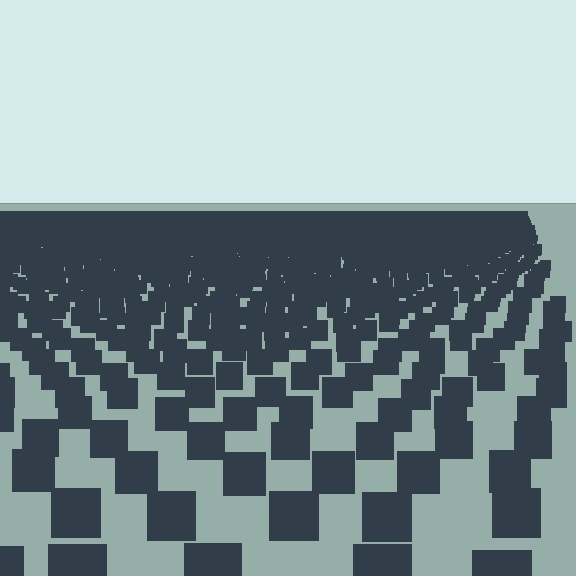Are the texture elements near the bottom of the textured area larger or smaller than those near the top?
Larger. Near the bottom, elements are closer to the viewer and appear at a bigger on-screen size.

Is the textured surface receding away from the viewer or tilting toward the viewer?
The surface is receding away from the viewer. Texture elements get smaller and denser toward the top.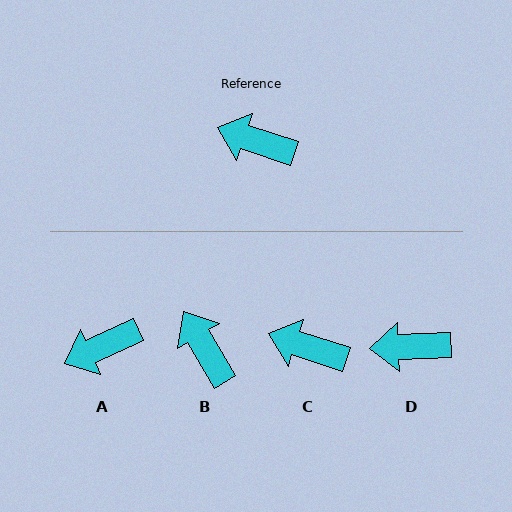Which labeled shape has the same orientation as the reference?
C.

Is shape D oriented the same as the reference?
No, it is off by about 21 degrees.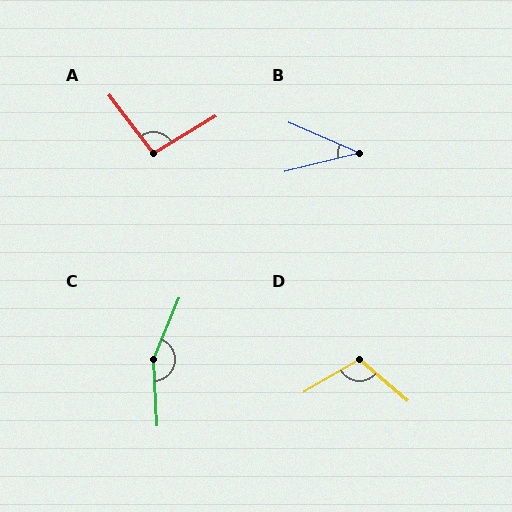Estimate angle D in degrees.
Approximately 109 degrees.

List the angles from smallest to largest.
B (37°), A (97°), D (109°), C (154°).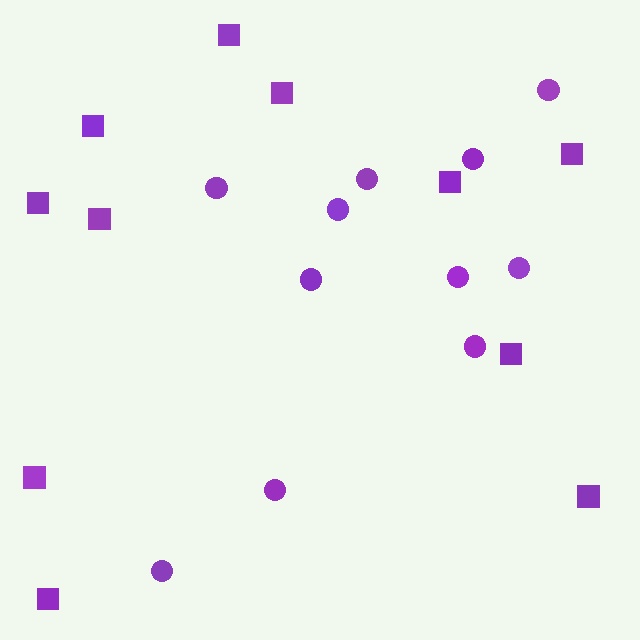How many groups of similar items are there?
There are 2 groups: one group of circles (11) and one group of squares (11).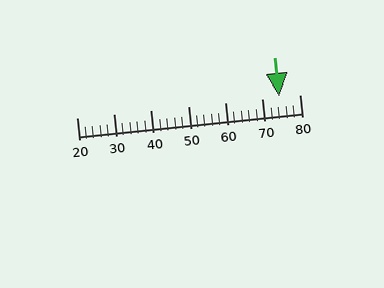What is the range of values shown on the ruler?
The ruler shows values from 20 to 80.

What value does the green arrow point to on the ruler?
The green arrow points to approximately 74.